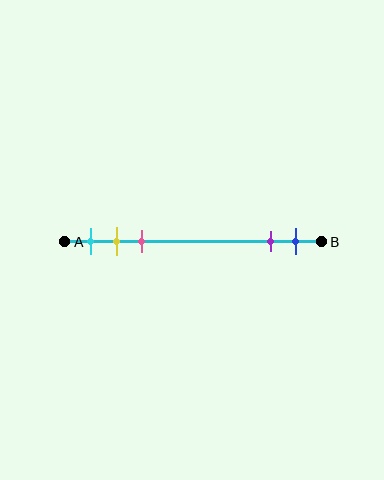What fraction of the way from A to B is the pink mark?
The pink mark is approximately 30% (0.3) of the way from A to B.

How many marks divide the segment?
There are 5 marks dividing the segment.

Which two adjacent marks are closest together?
The yellow and pink marks are the closest adjacent pair.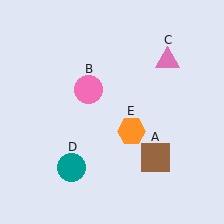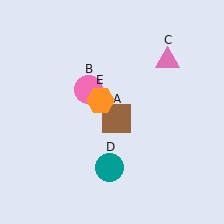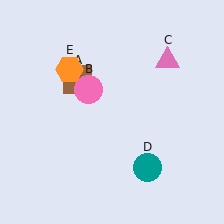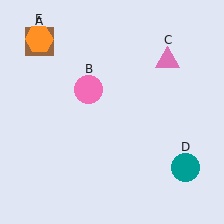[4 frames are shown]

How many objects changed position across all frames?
3 objects changed position: brown square (object A), teal circle (object D), orange hexagon (object E).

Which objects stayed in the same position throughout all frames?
Pink circle (object B) and pink triangle (object C) remained stationary.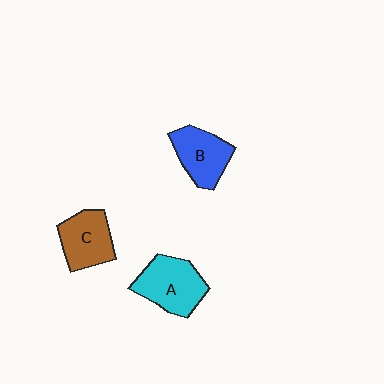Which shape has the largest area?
Shape A (cyan).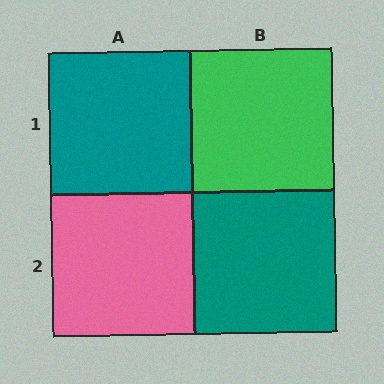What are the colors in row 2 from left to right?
Pink, teal.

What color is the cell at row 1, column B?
Green.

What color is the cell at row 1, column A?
Teal.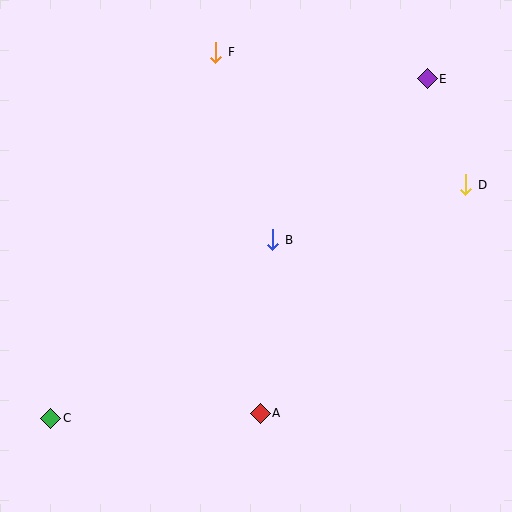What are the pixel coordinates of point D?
Point D is at (466, 185).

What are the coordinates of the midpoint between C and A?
The midpoint between C and A is at (155, 416).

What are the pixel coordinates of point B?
Point B is at (273, 240).